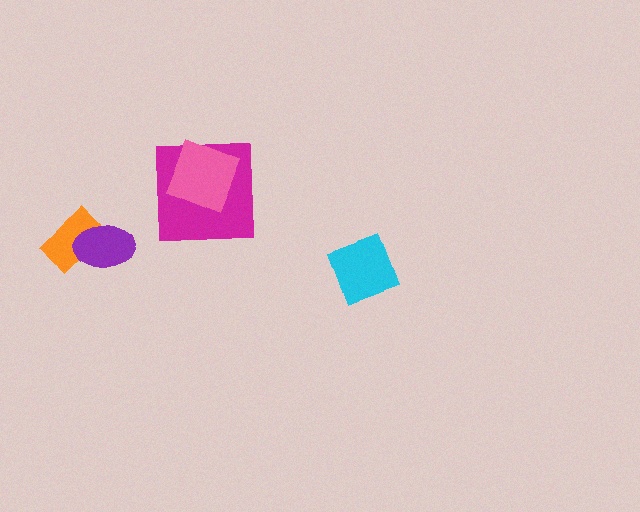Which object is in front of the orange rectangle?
The purple ellipse is in front of the orange rectangle.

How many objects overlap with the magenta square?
1 object overlaps with the magenta square.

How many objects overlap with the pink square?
1 object overlaps with the pink square.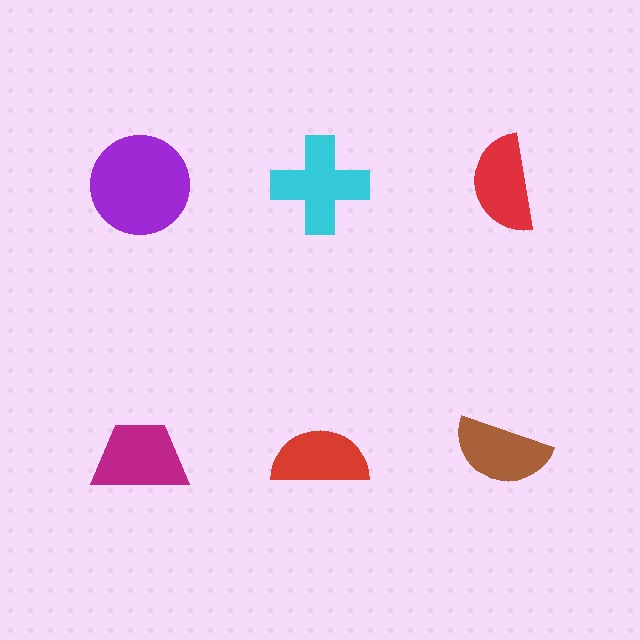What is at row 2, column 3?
A brown semicircle.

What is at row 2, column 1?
A magenta trapezoid.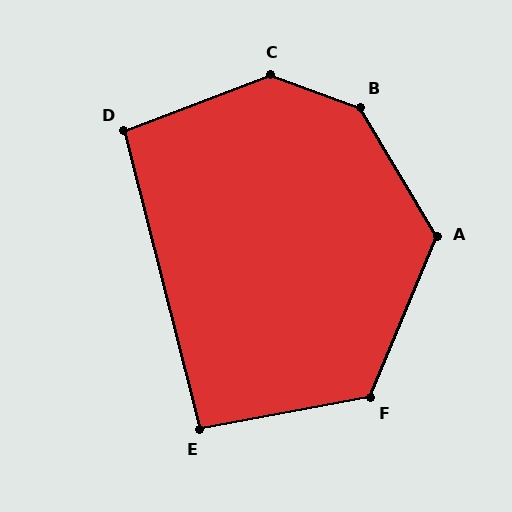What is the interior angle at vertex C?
Approximately 139 degrees (obtuse).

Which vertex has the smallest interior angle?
E, at approximately 94 degrees.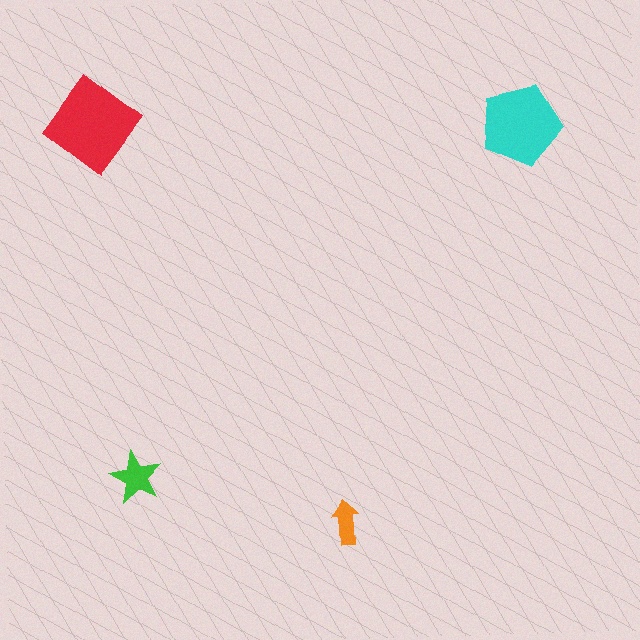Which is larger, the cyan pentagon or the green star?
The cyan pentagon.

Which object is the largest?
The red diamond.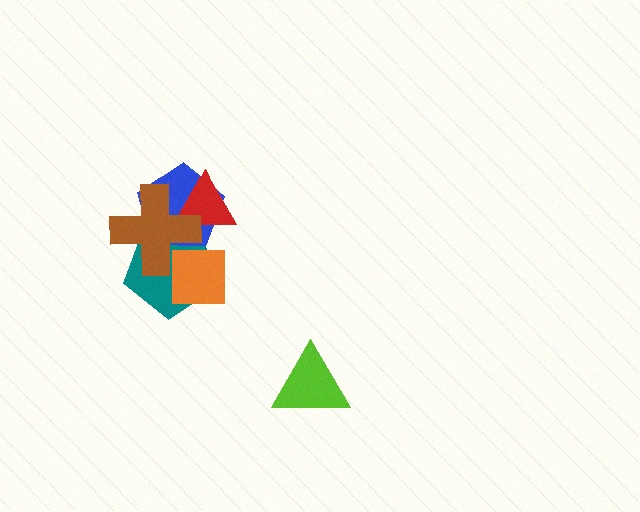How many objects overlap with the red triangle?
3 objects overlap with the red triangle.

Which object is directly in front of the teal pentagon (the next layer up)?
The orange square is directly in front of the teal pentagon.